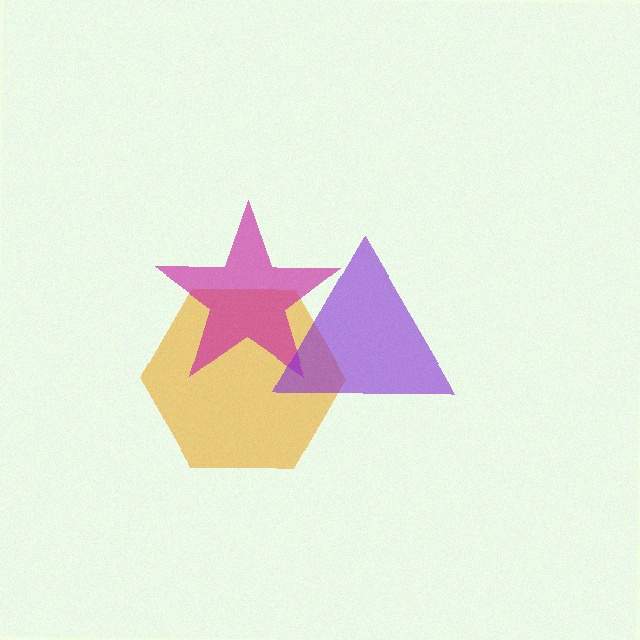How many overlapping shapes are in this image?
There are 3 overlapping shapes in the image.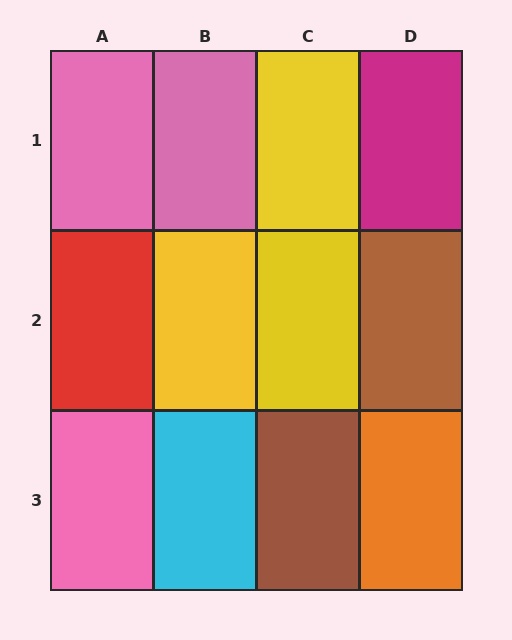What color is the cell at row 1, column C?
Yellow.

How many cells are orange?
1 cell is orange.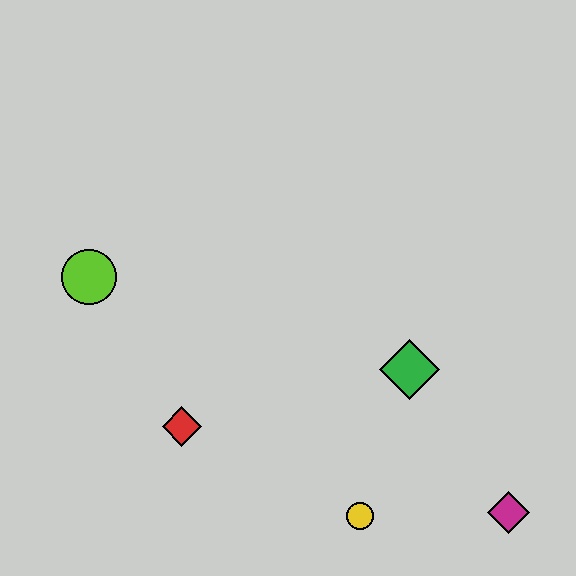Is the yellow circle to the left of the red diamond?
No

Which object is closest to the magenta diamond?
The yellow circle is closest to the magenta diamond.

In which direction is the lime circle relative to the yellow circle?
The lime circle is to the left of the yellow circle.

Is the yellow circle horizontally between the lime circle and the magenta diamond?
Yes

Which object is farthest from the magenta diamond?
The lime circle is farthest from the magenta diamond.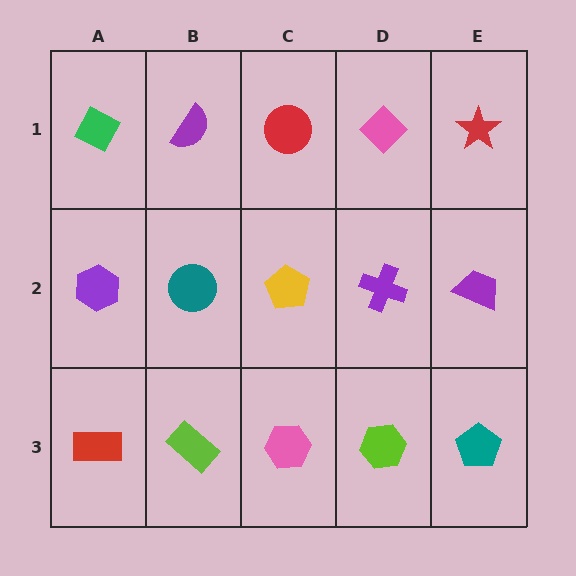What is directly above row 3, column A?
A purple hexagon.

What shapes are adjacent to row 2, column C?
A red circle (row 1, column C), a pink hexagon (row 3, column C), a teal circle (row 2, column B), a purple cross (row 2, column D).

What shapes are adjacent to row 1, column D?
A purple cross (row 2, column D), a red circle (row 1, column C), a red star (row 1, column E).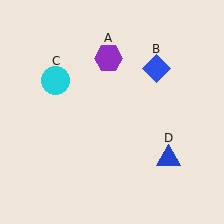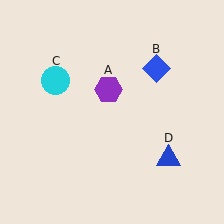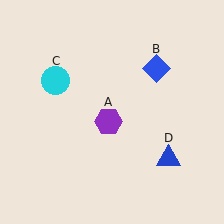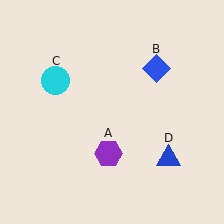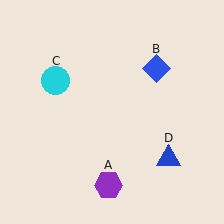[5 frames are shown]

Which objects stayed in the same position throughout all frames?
Blue diamond (object B) and cyan circle (object C) and blue triangle (object D) remained stationary.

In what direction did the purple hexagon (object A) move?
The purple hexagon (object A) moved down.